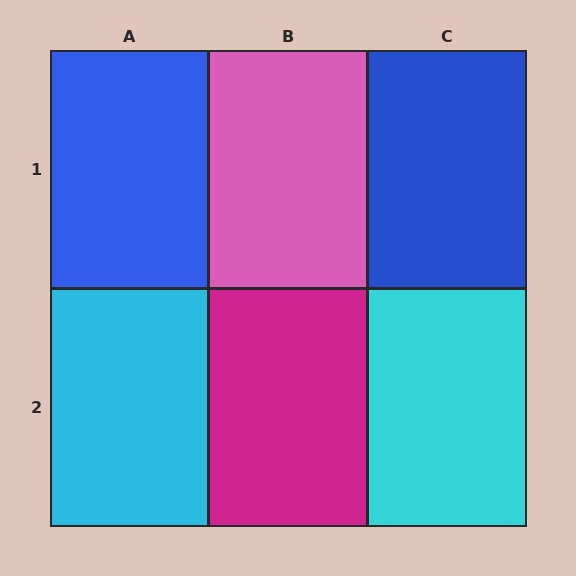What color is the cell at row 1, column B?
Pink.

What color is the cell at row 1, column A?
Blue.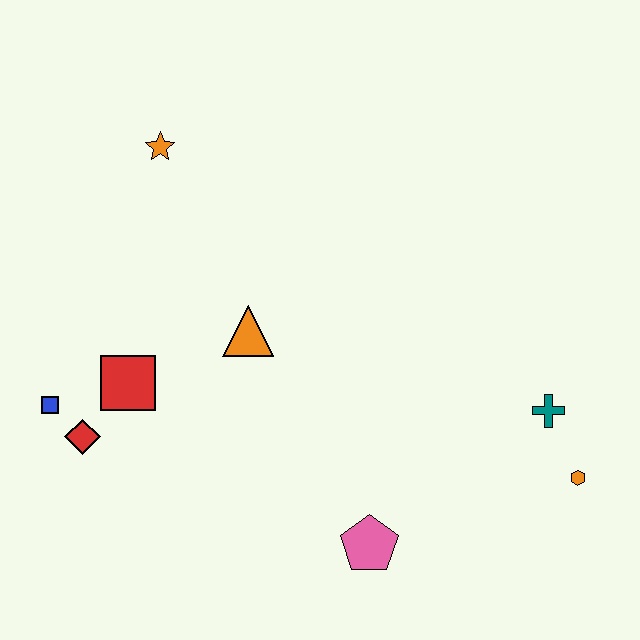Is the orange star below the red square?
No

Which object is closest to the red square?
The red diamond is closest to the red square.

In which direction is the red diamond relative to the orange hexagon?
The red diamond is to the left of the orange hexagon.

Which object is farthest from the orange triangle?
The orange hexagon is farthest from the orange triangle.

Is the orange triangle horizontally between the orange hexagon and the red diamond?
Yes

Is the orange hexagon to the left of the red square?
No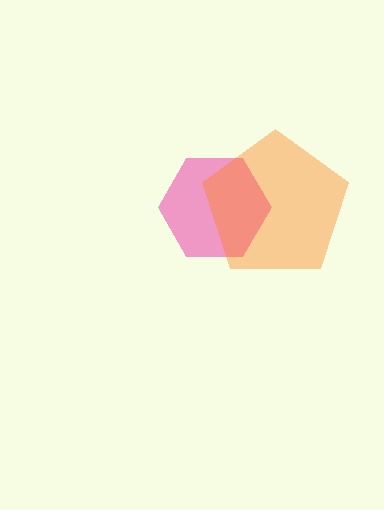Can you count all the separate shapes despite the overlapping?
Yes, there are 2 separate shapes.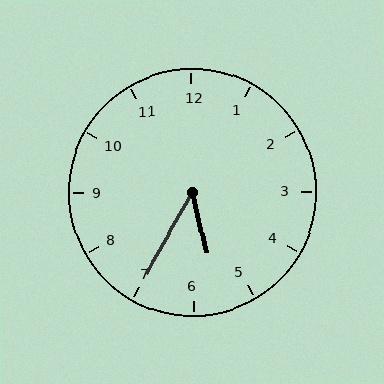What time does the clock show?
5:35.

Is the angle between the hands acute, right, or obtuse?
It is acute.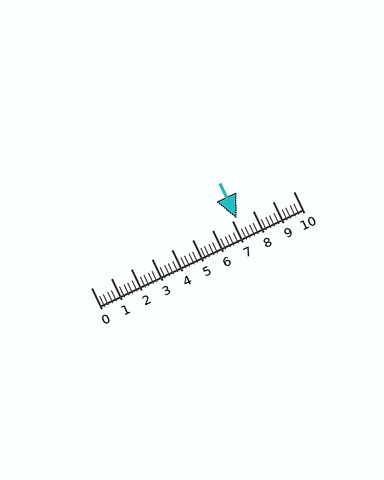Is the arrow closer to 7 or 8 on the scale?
The arrow is closer to 7.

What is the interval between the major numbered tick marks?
The major tick marks are spaced 1 units apart.